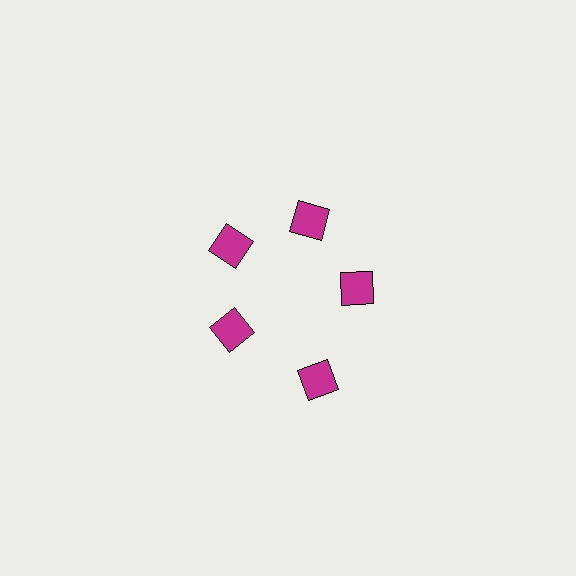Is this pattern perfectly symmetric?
No. The 5 magenta squares are arranged in a ring, but one element near the 5 o'clock position is pushed outward from the center, breaking the 5-fold rotational symmetry.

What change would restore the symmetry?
The symmetry would be restored by moving it inward, back onto the ring so that all 5 squares sit at equal angles and equal distance from the center.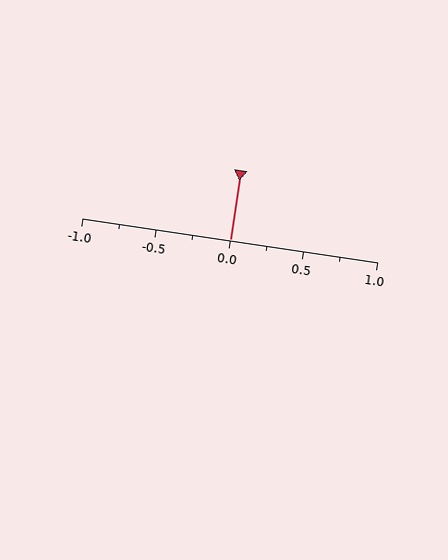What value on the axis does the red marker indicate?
The marker indicates approximately 0.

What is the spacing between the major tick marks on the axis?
The major ticks are spaced 0.5 apart.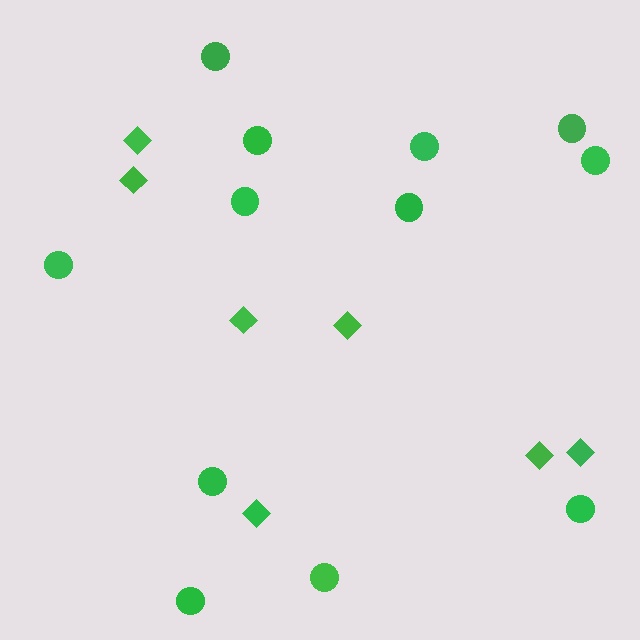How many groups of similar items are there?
There are 2 groups: one group of circles (12) and one group of diamonds (7).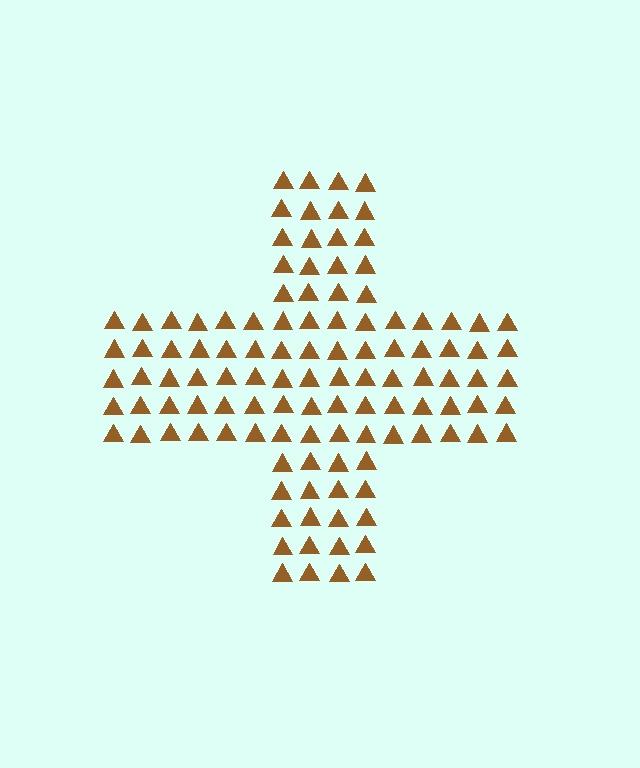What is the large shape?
The large shape is a cross.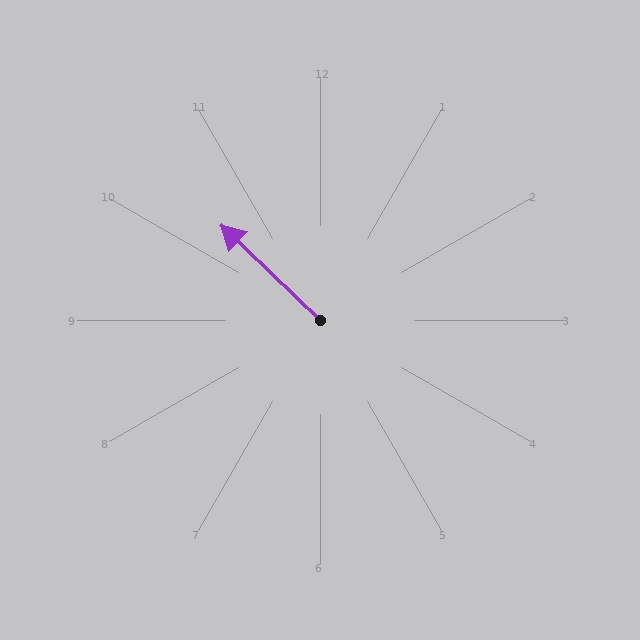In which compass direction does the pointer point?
Northwest.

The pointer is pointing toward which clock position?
Roughly 10 o'clock.